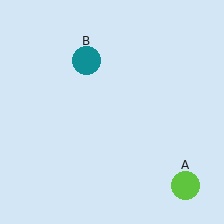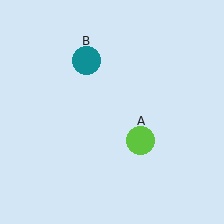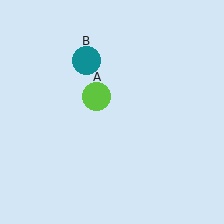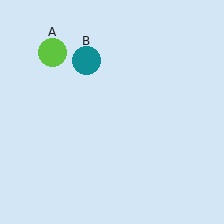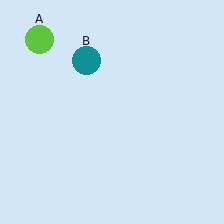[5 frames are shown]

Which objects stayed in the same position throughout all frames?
Teal circle (object B) remained stationary.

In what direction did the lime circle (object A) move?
The lime circle (object A) moved up and to the left.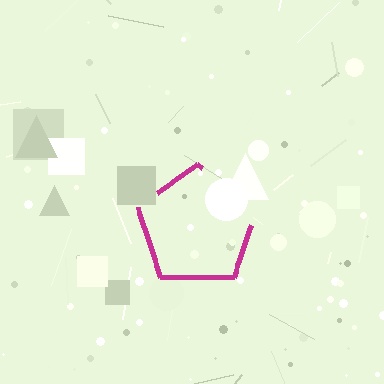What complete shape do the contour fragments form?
The contour fragments form a pentagon.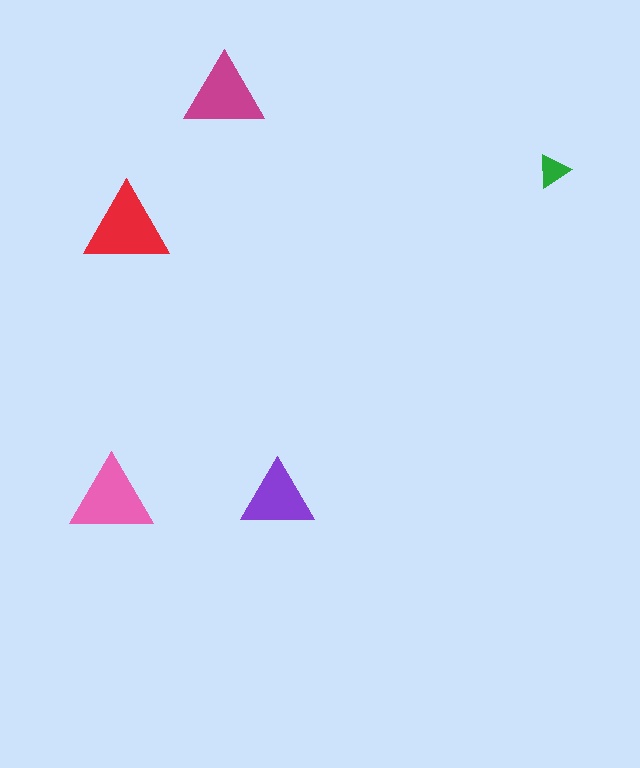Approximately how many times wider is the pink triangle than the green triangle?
About 2.5 times wider.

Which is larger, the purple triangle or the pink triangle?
The pink one.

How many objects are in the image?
There are 5 objects in the image.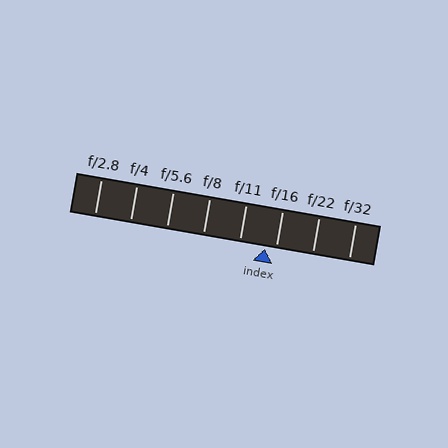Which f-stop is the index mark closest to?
The index mark is closest to f/16.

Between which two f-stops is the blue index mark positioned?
The index mark is between f/11 and f/16.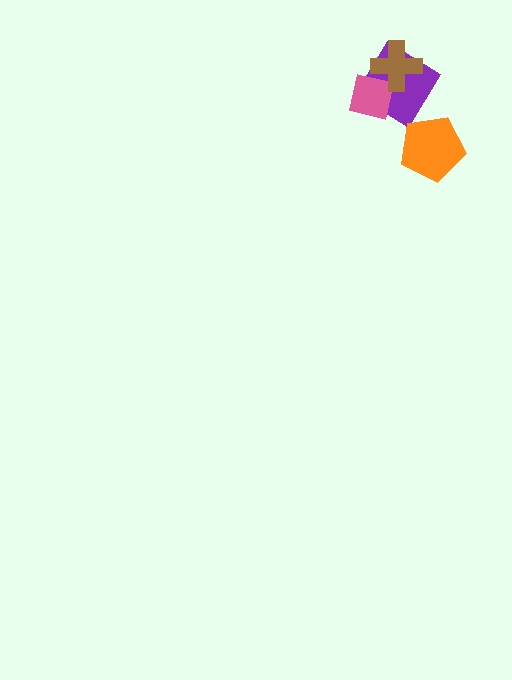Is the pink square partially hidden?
Yes, it is partially covered by another shape.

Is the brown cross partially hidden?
No, no other shape covers it.